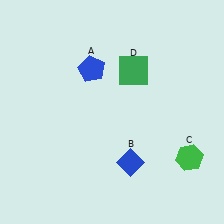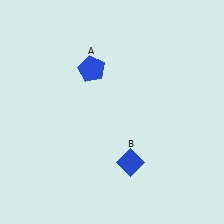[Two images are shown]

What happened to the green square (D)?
The green square (D) was removed in Image 2. It was in the top-right area of Image 1.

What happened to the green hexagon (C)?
The green hexagon (C) was removed in Image 2. It was in the bottom-right area of Image 1.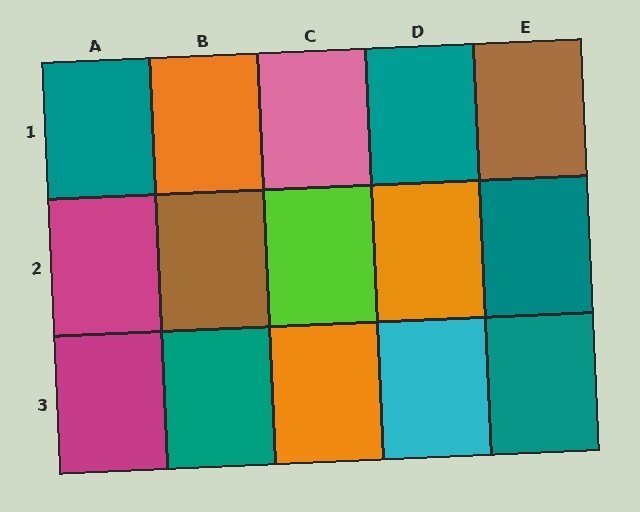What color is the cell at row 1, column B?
Orange.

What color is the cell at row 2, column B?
Brown.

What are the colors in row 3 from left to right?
Magenta, teal, orange, cyan, teal.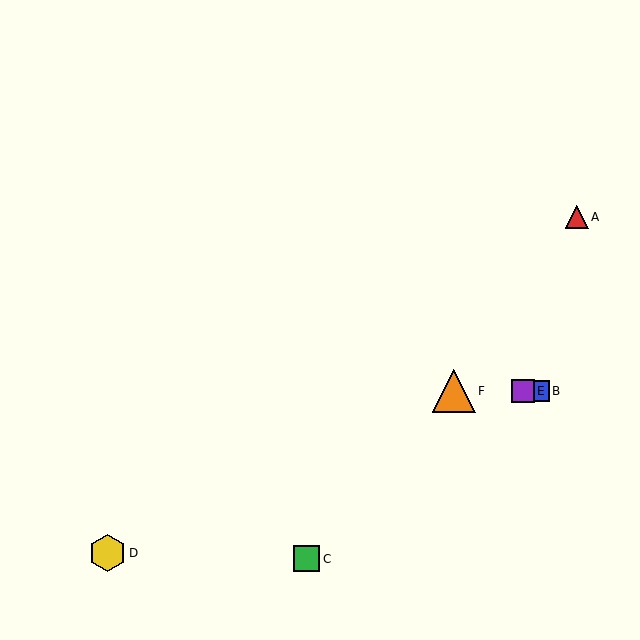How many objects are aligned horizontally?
3 objects (B, E, F) are aligned horizontally.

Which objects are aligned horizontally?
Objects B, E, F are aligned horizontally.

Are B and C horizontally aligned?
No, B is at y≈391 and C is at y≈559.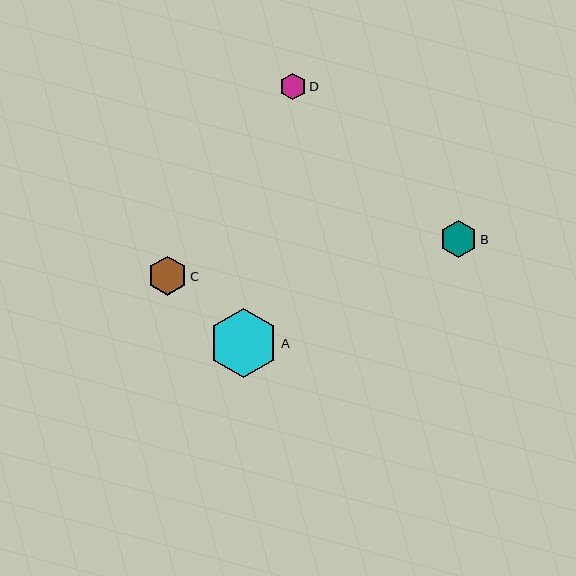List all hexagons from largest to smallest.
From largest to smallest: A, C, B, D.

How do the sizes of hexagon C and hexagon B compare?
Hexagon C and hexagon B are approximately the same size.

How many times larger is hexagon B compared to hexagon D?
Hexagon B is approximately 1.4 times the size of hexagon D.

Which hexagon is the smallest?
Hexagon D is the smallest with a size of approximately 27 pixels.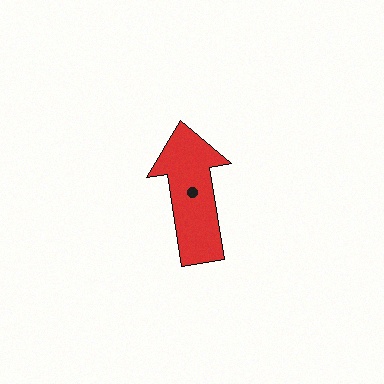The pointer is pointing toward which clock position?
Roughly 12 o'clock.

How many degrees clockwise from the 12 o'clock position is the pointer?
Approximately 351 degrees.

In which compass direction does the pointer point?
North.